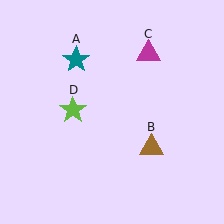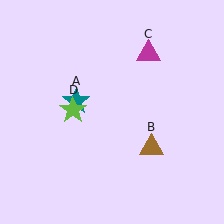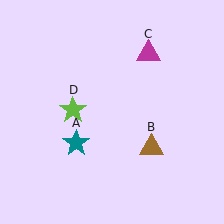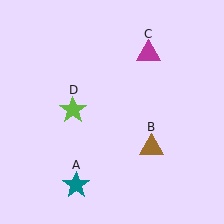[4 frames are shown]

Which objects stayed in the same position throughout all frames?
Brown triangle (object B) and magenta triangle (object C) and lime star (object D) remained stationary.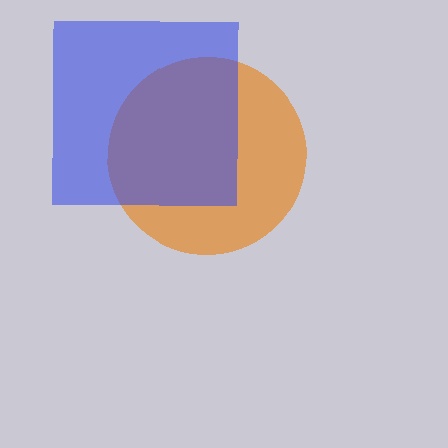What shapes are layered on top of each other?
The layered shapes are: an orange circle, a blue square.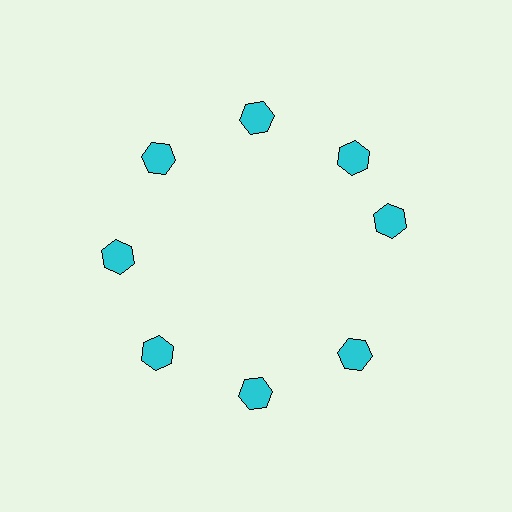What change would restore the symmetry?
The symmetry would be restored by rotating it back into even spacing with its neighbors so that all 8 hexagons sit at equal angles and equal distance from the center.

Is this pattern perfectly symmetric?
No. The 8 cyan hexagons are arranged in a ring, but one element near the 3 o'clock position is rotated out of alignment along the ring, breaking the 8-fold rotational symmetry.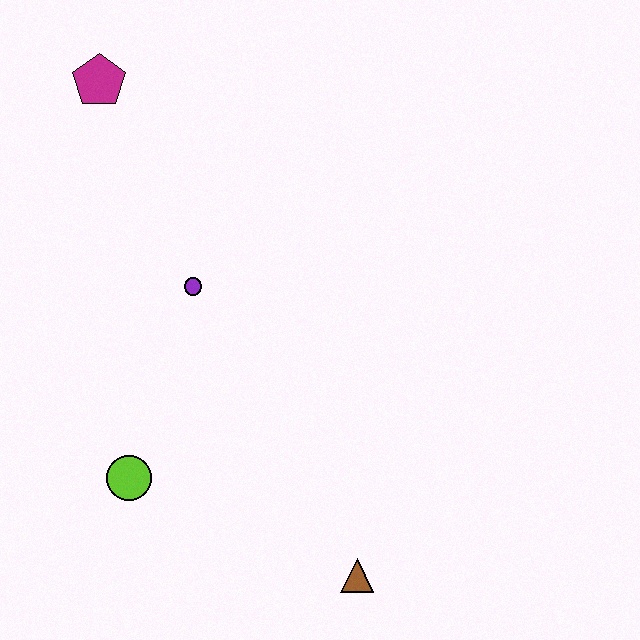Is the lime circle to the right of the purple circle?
No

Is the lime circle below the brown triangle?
No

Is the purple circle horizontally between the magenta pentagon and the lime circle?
No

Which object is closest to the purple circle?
The lime circle is closest to the purple circle.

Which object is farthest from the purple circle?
The brown triangle is farthest from the purple circle.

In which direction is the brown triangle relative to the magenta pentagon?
The brown triangle is below the magenta pentagon.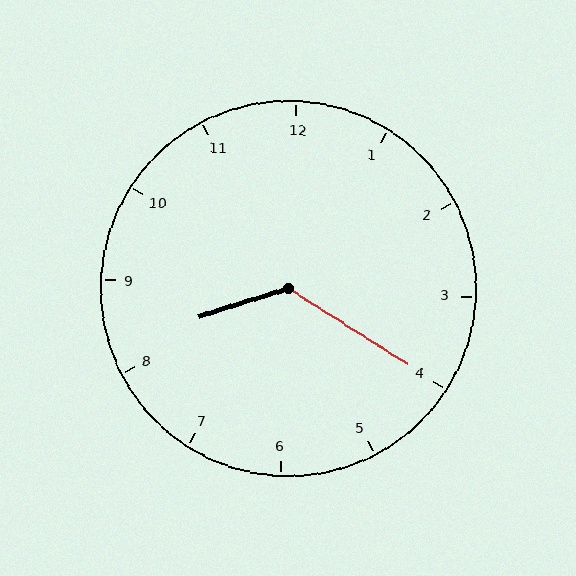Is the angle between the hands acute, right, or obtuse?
It is obtuse.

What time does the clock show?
8:20.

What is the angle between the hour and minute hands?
Approximately 130 degrees.